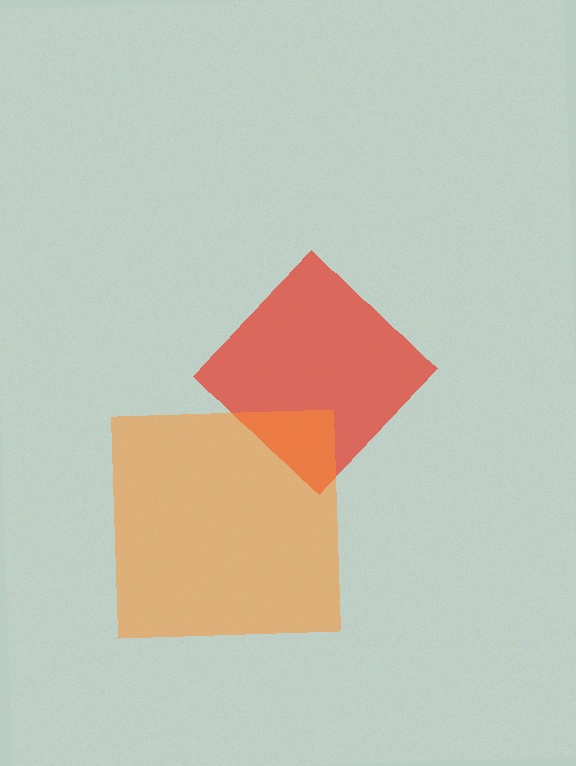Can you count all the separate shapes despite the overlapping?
Yes, there are 2 separate shapes.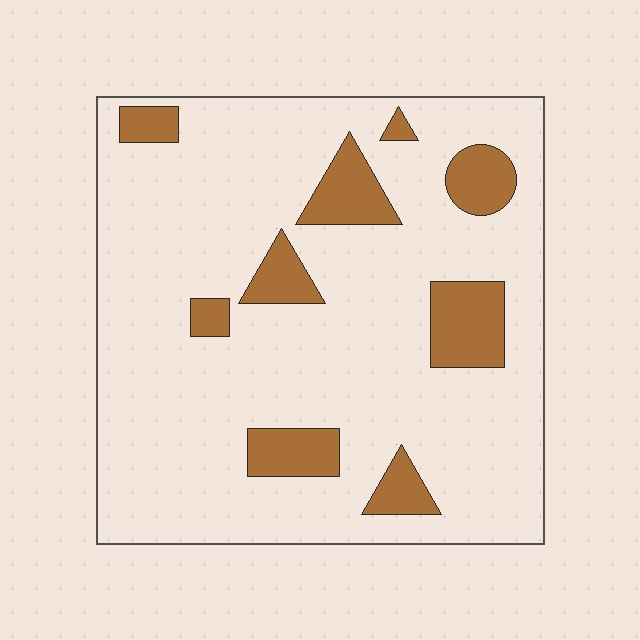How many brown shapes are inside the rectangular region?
9.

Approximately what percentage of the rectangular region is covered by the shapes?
Approximately 15%.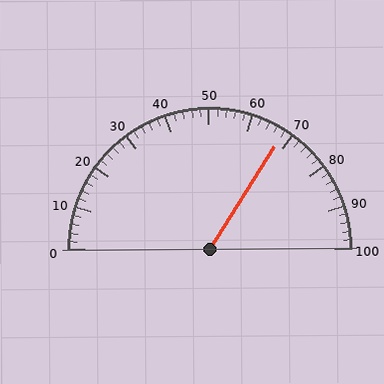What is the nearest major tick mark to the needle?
The nearest major tick mark is 70.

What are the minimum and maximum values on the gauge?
The gauge ranges from 0 to 100.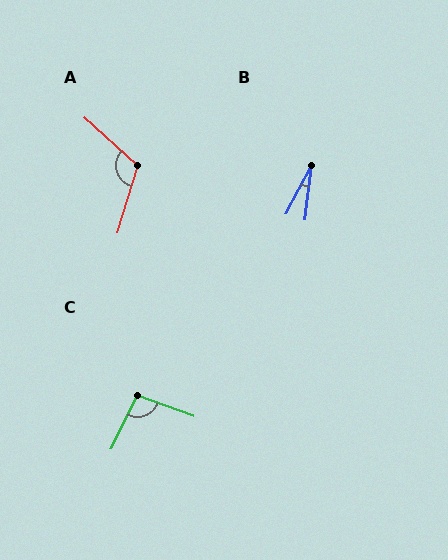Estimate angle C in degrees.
Approximately 97 degrees.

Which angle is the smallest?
B, at approximately 21 degrees.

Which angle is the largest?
A, at approximately 115 degrees.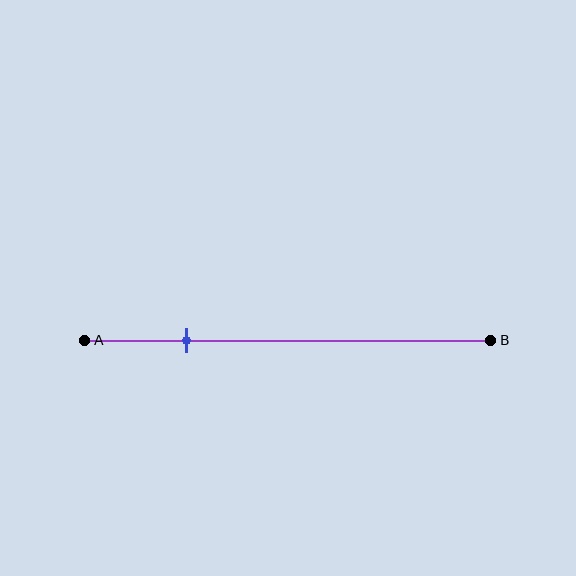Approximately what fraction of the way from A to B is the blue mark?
The blue mark is approximately 25% of the way from A to B.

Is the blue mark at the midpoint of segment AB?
No, the mark is at about 25% from A, not at the 50% midpoint.